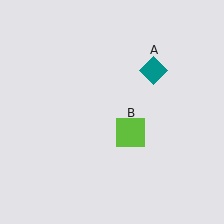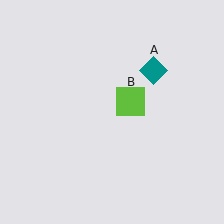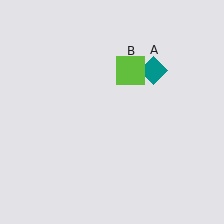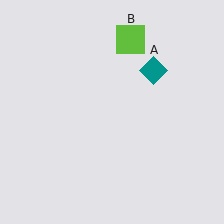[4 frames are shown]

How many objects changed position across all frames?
1 object changed position: lime square (object B).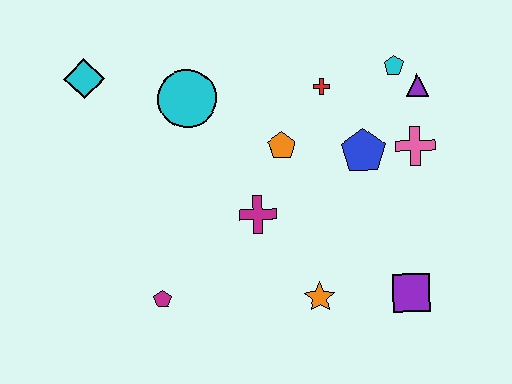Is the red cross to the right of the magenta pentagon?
Yes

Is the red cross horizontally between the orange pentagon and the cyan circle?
No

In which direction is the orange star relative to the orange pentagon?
The orange star is below the orange pentagon.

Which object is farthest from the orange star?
The cyan diamond is farthest from the orange star.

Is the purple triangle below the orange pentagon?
No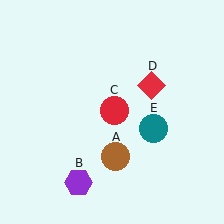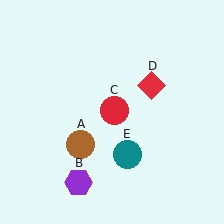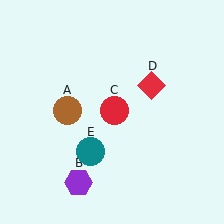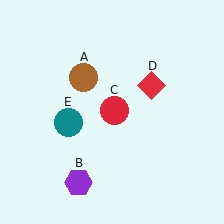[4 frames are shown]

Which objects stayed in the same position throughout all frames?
Purple hexagon (object B) and red circle (object C) and red diamond (object D) remained stationary.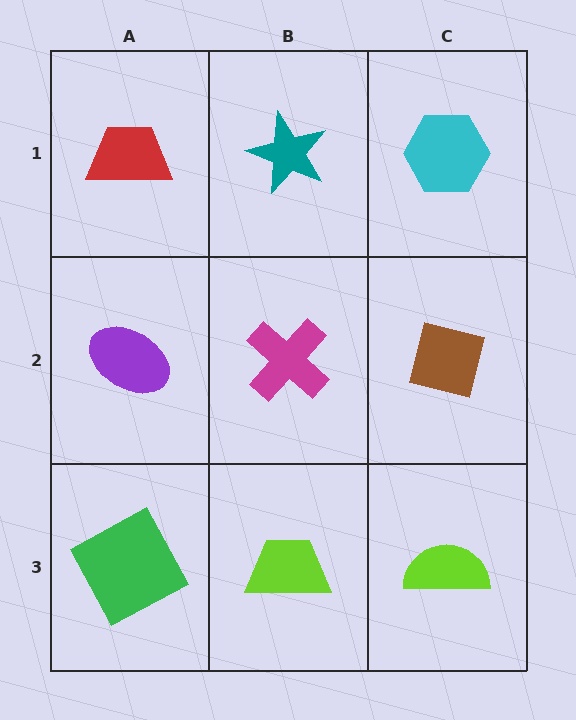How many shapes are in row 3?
3 shapes.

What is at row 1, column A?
A red trapezoid.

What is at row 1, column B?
A teal star.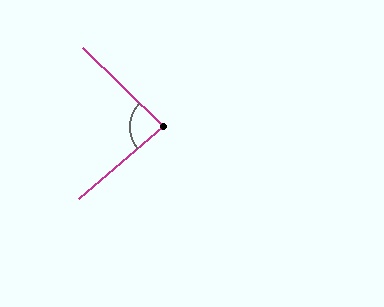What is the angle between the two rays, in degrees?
Approximately 85 degrees.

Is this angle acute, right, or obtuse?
It is acute.